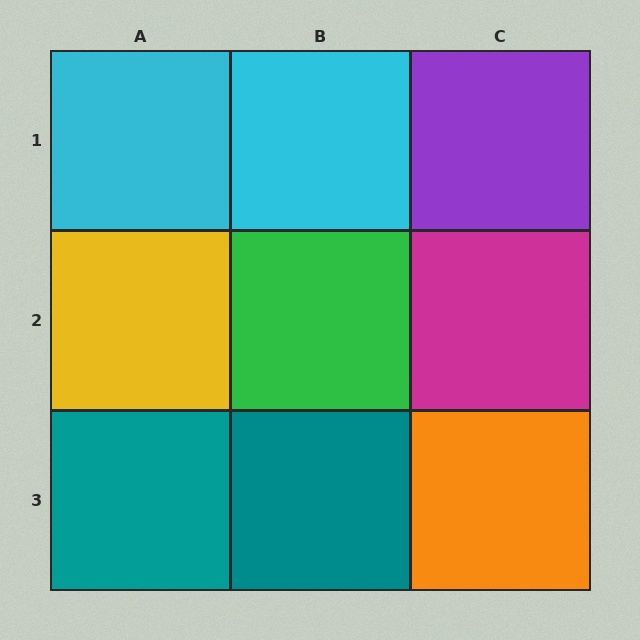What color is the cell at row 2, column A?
Yellow.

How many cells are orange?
1 cell is orange.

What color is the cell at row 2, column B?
Green.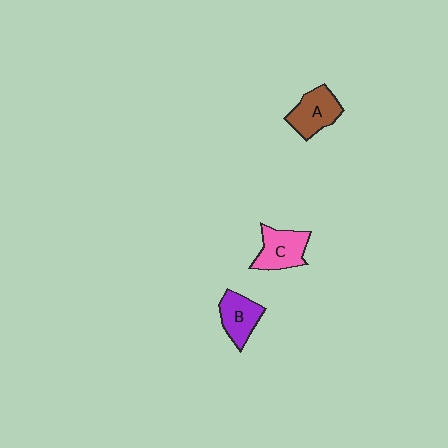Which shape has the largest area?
Shape C (pink).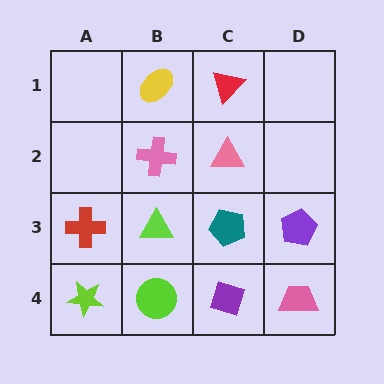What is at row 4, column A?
A lime star.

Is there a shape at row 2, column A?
No, that cell is empty.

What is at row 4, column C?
A purple diamond.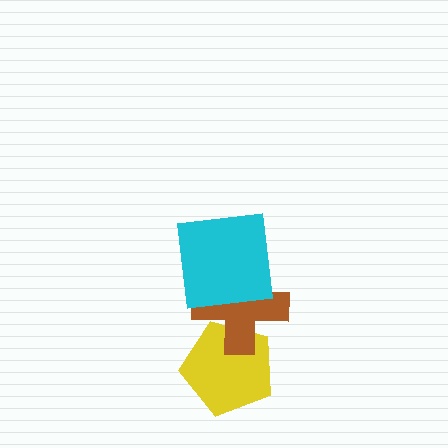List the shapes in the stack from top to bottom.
From top to bottom: the cyan square, the brown cross, the yellow pentagon.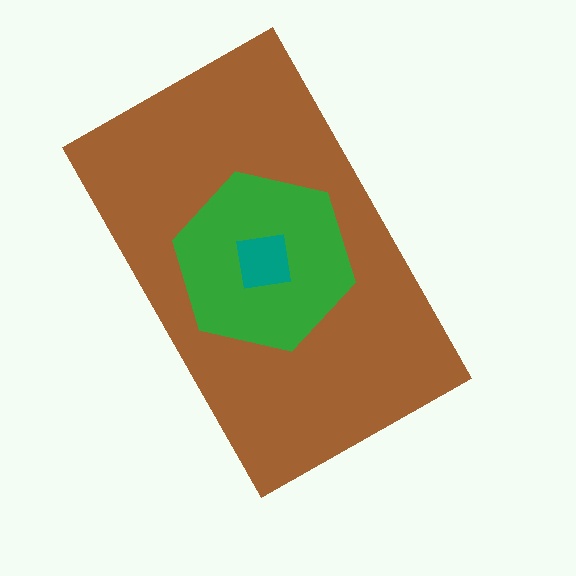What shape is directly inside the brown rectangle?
The green hexagon.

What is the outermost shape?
The brown rectangle.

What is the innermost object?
The teal square.